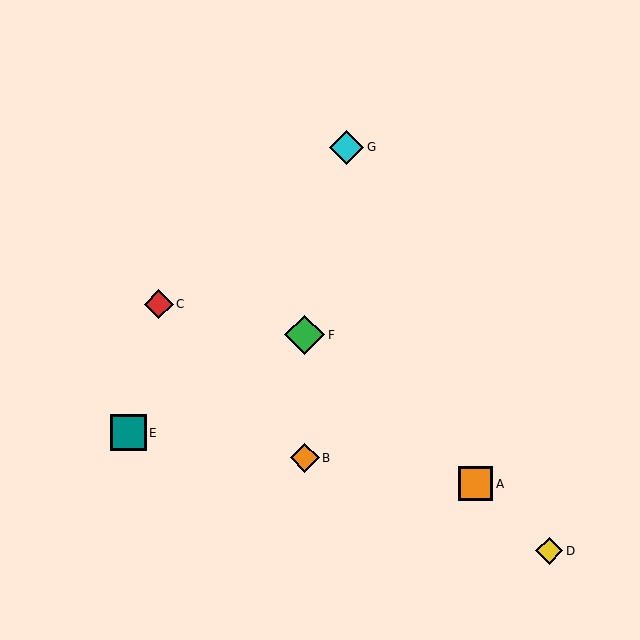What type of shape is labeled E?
Shape E is a teal square.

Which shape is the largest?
The green diamond (labeled F) is the largest.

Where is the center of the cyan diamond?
The center of the cyan diamond is at (347, 147).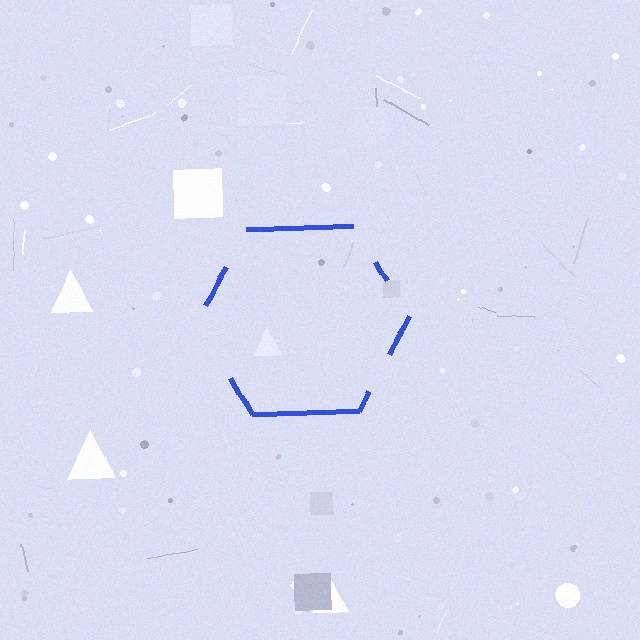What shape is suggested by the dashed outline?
The dashed outline suggests a hexagon.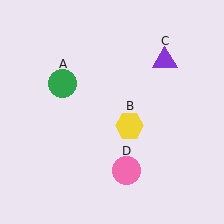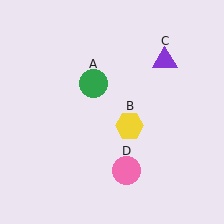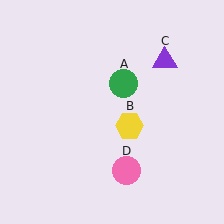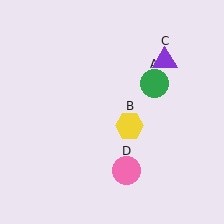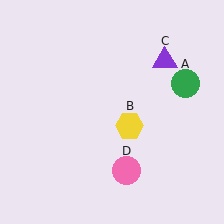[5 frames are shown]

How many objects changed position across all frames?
1 object changed position: green circle (object A).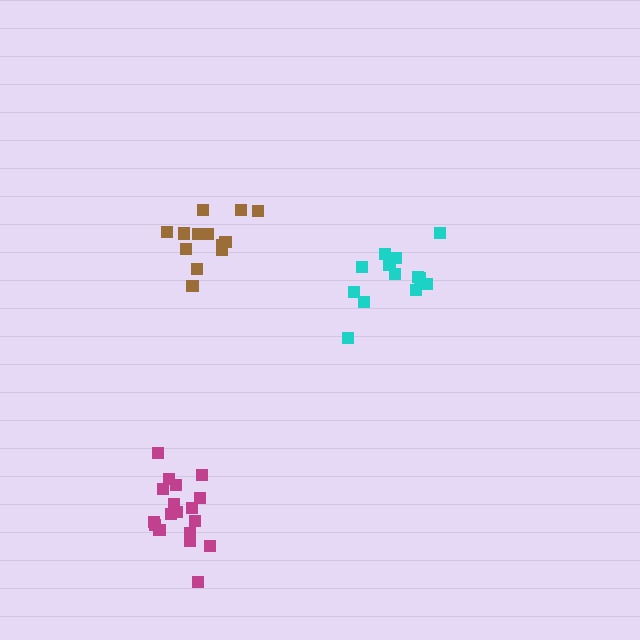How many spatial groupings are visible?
There are 3 spatial groupings.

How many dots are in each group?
Group 1: 13 dots, Group 2: 18 dots, Group 3: 13 dots (44 total).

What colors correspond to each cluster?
The clusters are colored: brown, magenta, cyan.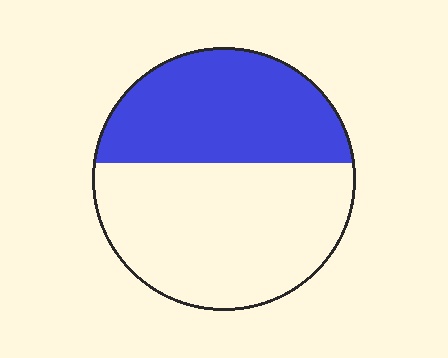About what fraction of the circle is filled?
About two fifths (2/5).